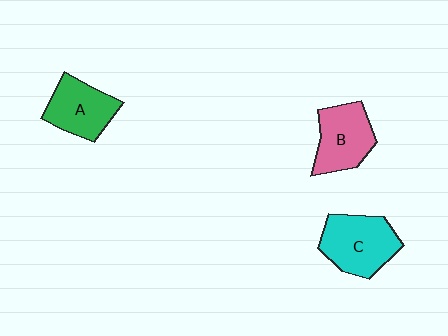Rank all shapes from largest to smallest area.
From largest to smallest: C (cyan), B (pink), A (green).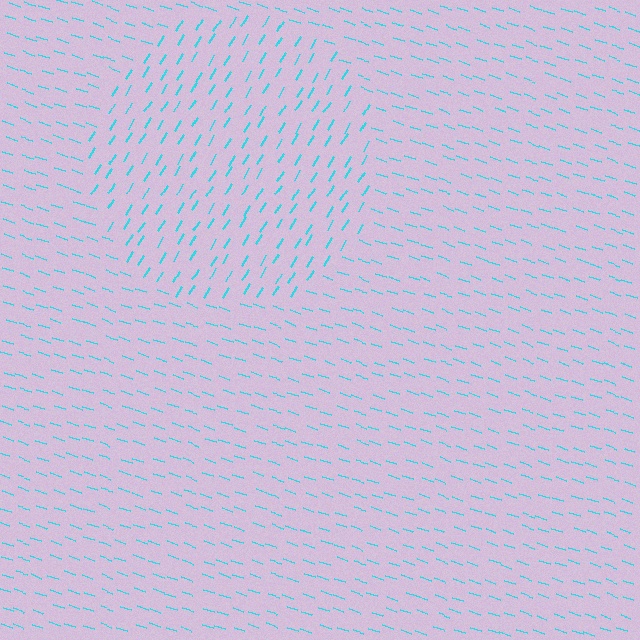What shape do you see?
I see a circle.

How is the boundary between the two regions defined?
The boundary is defined purely by a change in line orientation (approximately 77 degrees difference). All lines are the same color and thickness.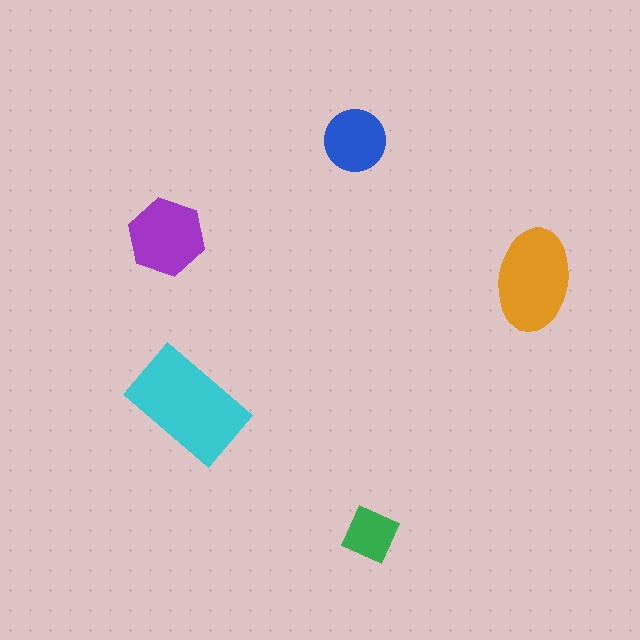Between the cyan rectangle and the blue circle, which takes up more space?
The cyan rectangle.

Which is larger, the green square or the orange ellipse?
The orange ellipse.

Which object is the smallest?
The green square.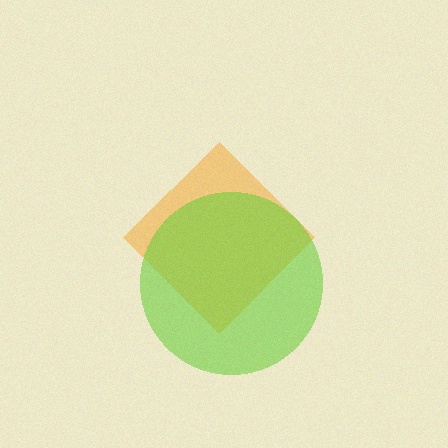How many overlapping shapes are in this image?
There are 2 overlapping shapes in the image.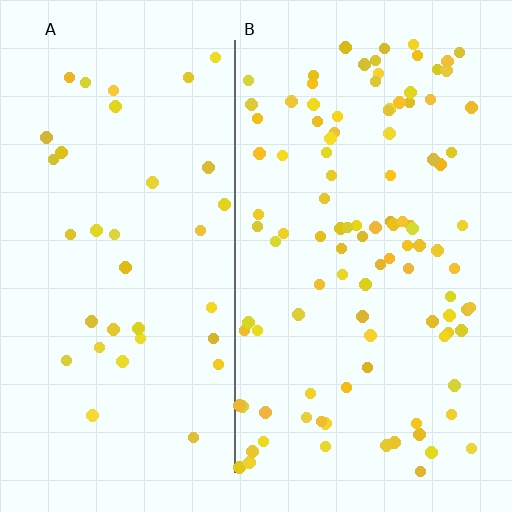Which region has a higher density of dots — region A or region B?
B (the right).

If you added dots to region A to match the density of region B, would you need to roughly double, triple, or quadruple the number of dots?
Approximately triple.